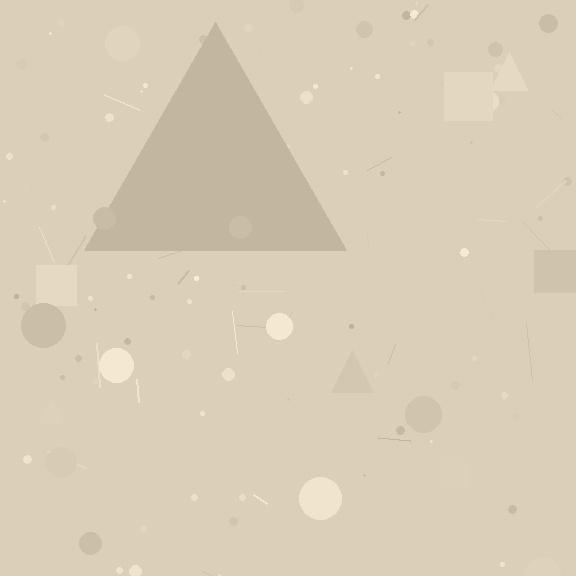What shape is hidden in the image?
A triangle is hidden in the image.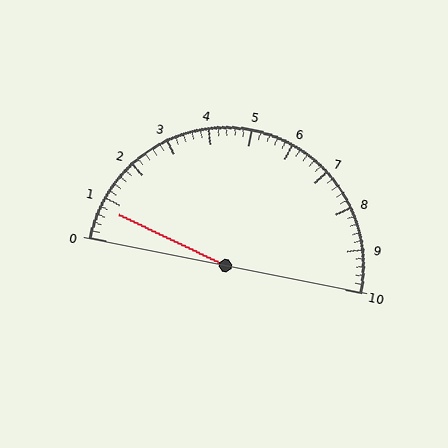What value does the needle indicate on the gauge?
The needle indicates approximately 0.8.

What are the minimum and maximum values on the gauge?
The gauge ranges from 0 to 10.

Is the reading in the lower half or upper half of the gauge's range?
The reading is in the lower half of the range (0 to 10).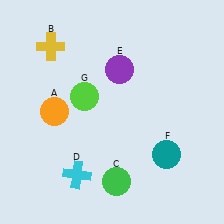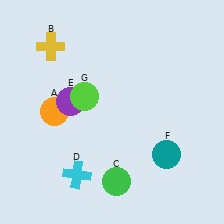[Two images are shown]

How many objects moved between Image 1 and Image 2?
1 object moved between the two images.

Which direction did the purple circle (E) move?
The purple circle (E) moved left.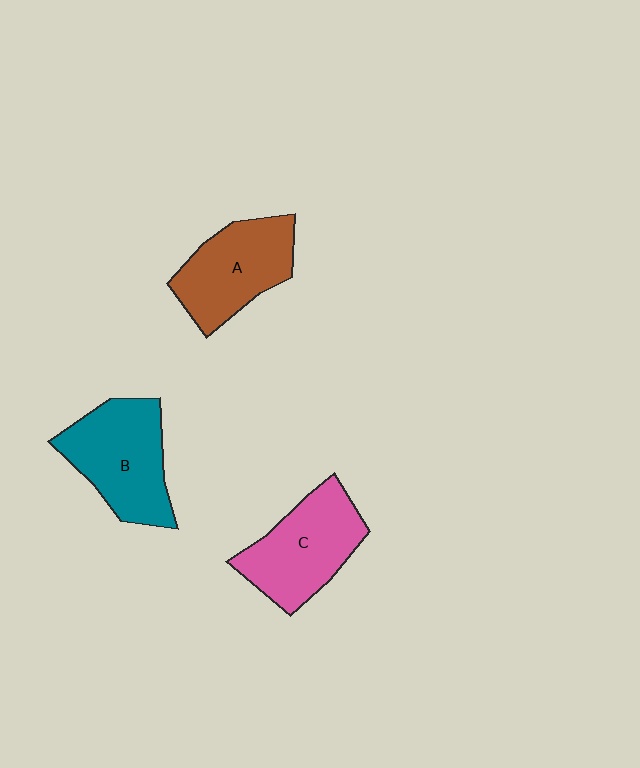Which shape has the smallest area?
Shape A (brown).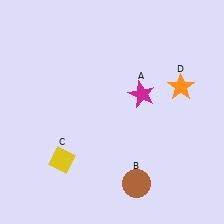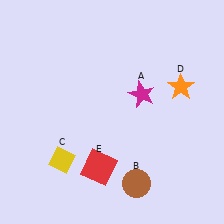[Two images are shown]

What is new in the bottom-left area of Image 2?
A red square (E) was added in the bottom-left area of Image 2.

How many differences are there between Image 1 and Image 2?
There is 1 difference between the two images.